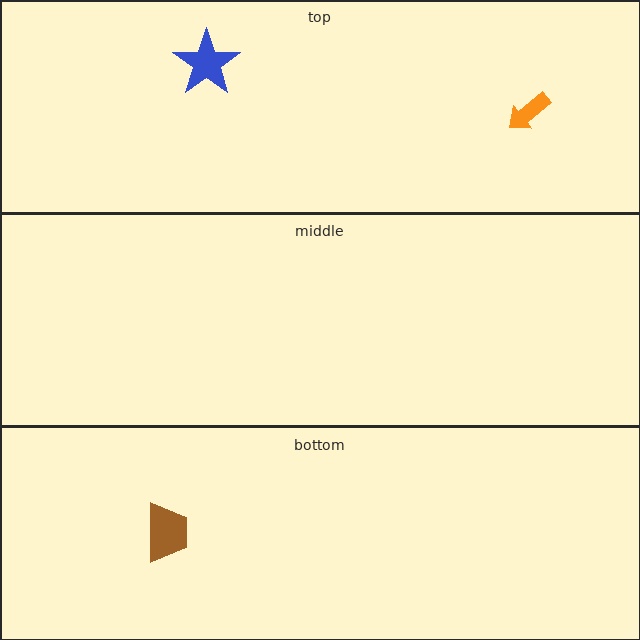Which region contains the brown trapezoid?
The bottom region.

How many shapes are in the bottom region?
1.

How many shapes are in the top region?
2.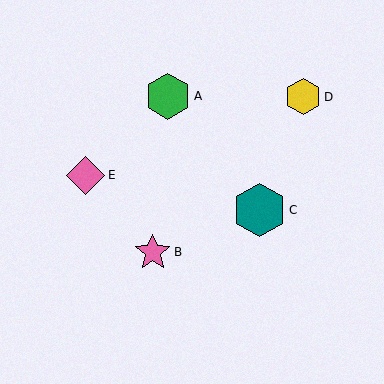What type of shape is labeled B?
Shape B is a pink star.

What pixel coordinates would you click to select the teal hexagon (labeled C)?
Click at (259, 210) to select the teal hexagon C.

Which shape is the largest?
The teal hexagon (labeled C) is the largest.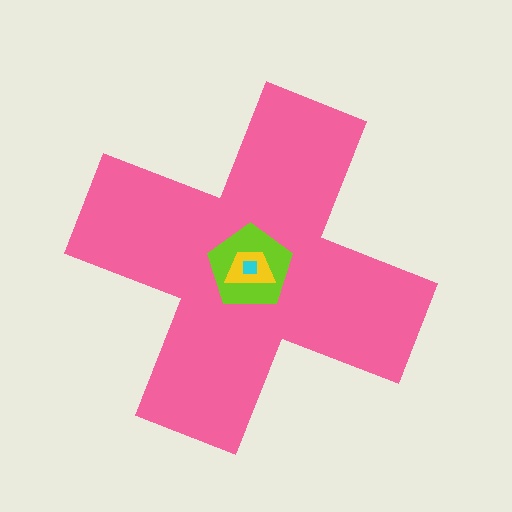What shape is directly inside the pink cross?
The lime pentagon.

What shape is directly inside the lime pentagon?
The yellow trapezoid.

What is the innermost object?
The cyan square.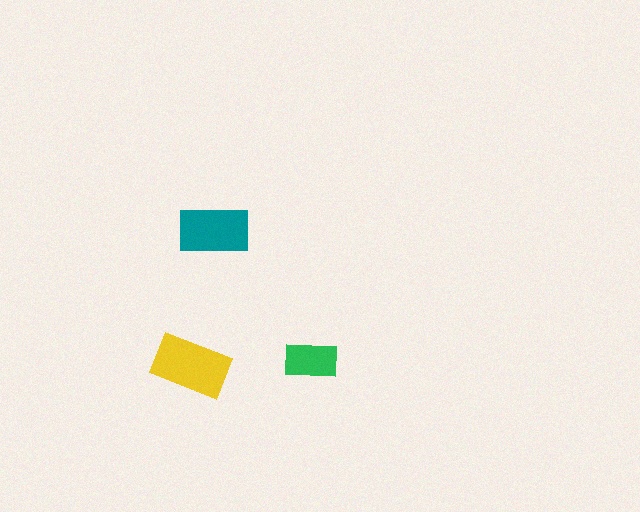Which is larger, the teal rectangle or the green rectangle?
The teal one.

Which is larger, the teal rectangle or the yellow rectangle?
The yellow one.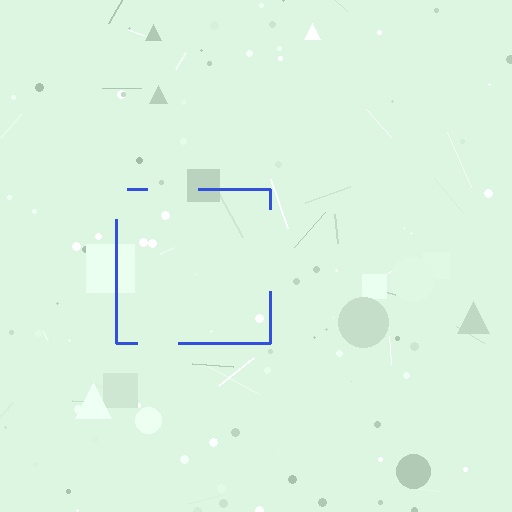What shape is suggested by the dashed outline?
The dashed outline suggests a square.